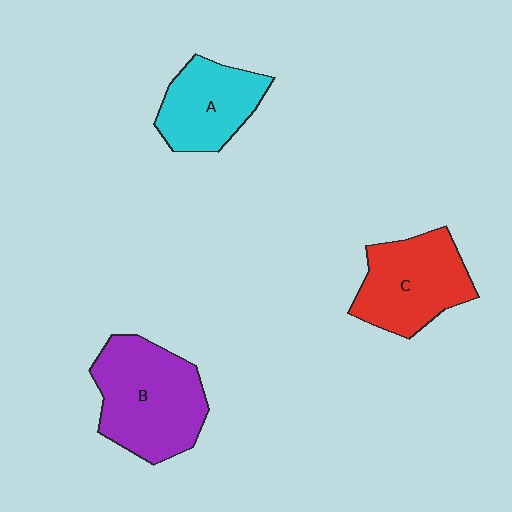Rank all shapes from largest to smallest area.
From largest to smallest: B (purple), C (red), A (cyan).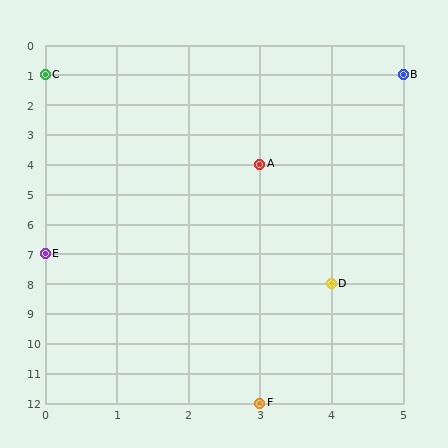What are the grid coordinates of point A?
Point A is at grid coordinates (3, 4).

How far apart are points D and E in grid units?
Points D and E are 4 columns and 1 row apart (about 4.1 grid units diagonally).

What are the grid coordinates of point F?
Point F is at grid coordinates (3, 12).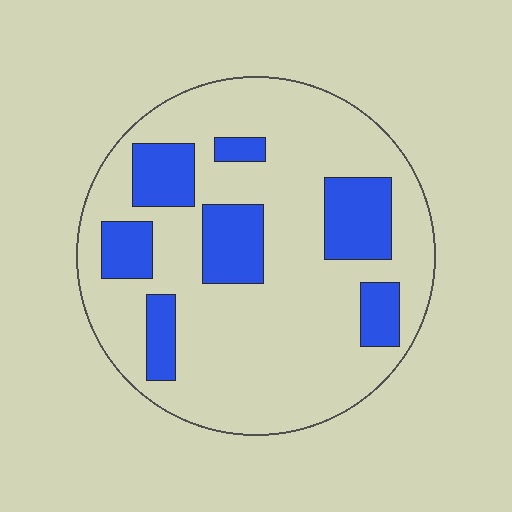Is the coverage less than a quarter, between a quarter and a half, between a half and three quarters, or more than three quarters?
Less than a quarter.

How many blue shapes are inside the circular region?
7.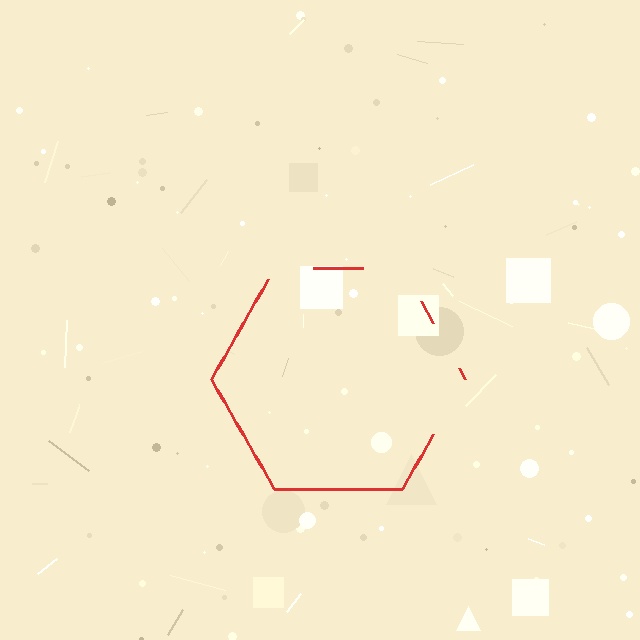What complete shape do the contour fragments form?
The contour fragments form a hexagon.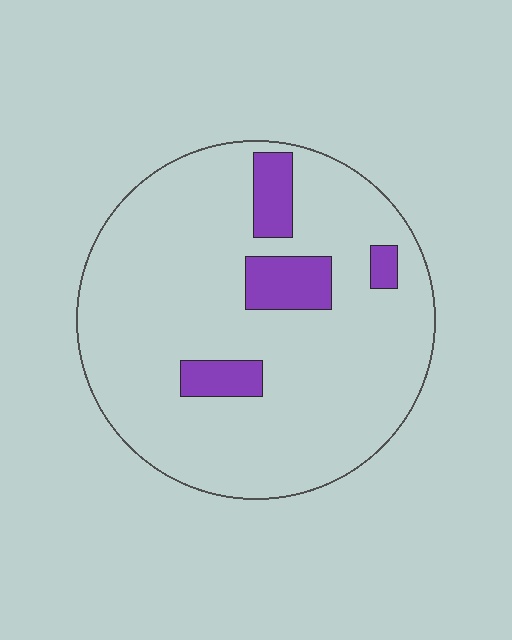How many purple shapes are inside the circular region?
4.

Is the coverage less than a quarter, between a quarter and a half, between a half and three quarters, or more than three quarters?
Less than a quarter.